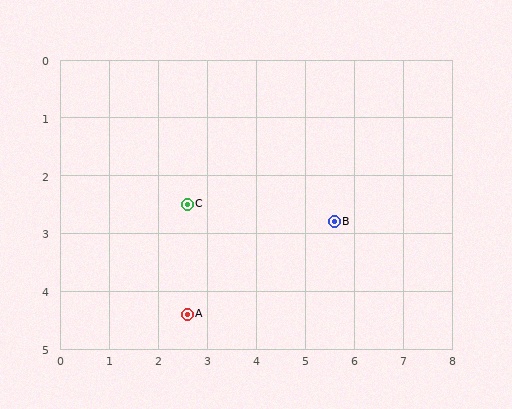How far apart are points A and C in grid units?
Points A and C are about 1.9 grid units apart.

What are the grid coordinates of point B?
Point B is at approximately (5.6, 2.8).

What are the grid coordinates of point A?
Point A is at approximately (2.6, 4.4).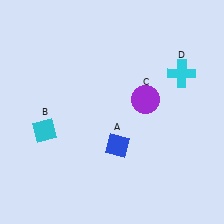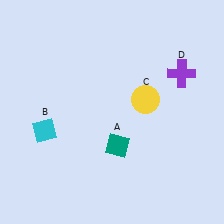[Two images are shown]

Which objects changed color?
A changed from blue to teal. C changed from purple to yellow. D changed from cyan to purple.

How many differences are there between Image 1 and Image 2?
There are 3 differences between the two images.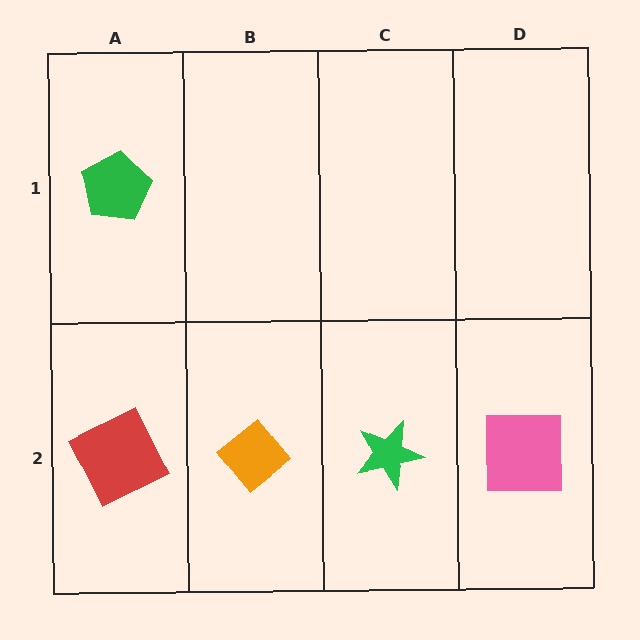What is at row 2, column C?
A green star.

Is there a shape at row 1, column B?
No, that cell is empty.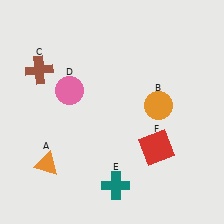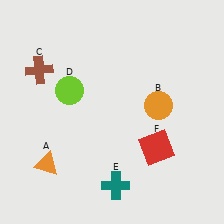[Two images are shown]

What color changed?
The circle (D) changed from pink in Image 1 to lime in Image 2.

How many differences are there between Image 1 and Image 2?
There is 1 difference between the two images.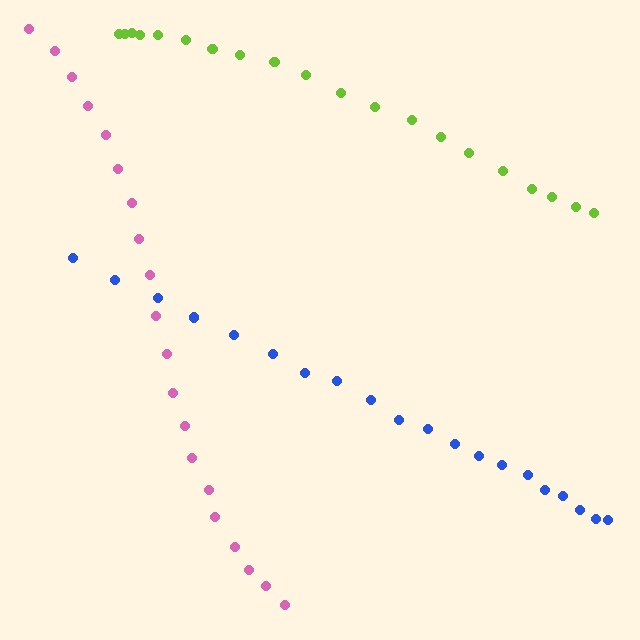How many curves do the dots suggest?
There are 3 distinct paths.